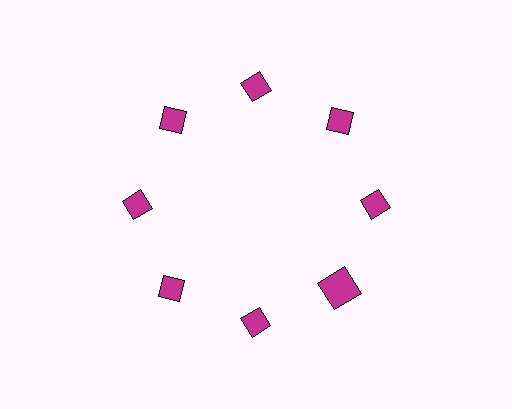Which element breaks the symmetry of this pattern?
The magenta square at roughly the 4 o'clock position breaks the symmetry. All other shapes are magenta diamonds.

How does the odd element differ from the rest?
It has a different shape: square instead of diamond.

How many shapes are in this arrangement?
There are 8 shapes arranged in a ring pattern.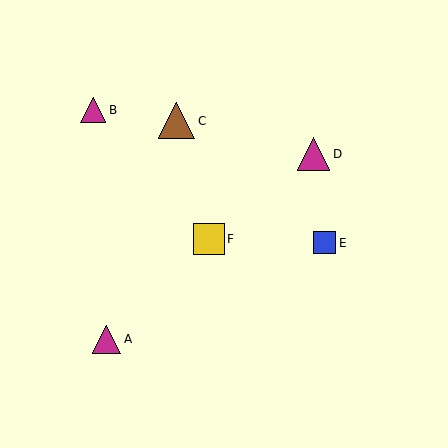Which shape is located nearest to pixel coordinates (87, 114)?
The magenta triangle (labeled B) at (93, 110) is nearest to that location.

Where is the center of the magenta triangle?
The center of the magenta triangle is at (93, 110).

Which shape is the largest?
The brown triangle (labeled C) is the largest.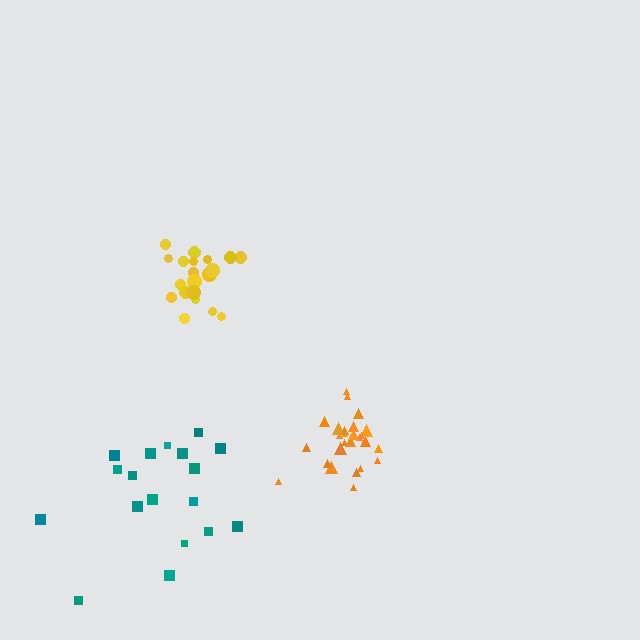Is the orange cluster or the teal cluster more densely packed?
Orange.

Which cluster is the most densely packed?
Orange.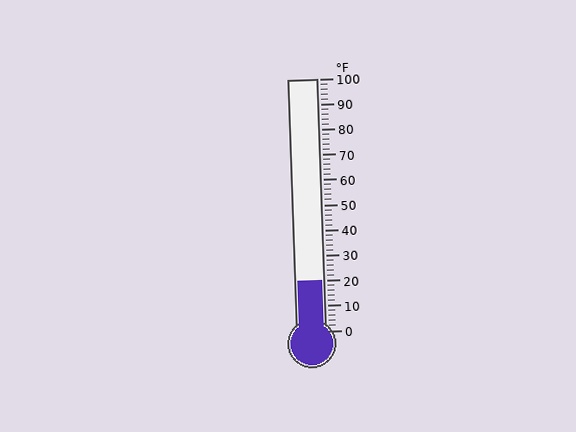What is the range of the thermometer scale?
The thermometer scale ranges from 0°F to 100°F.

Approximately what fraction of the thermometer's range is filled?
The thermometer is filled to approximately 20% of its range.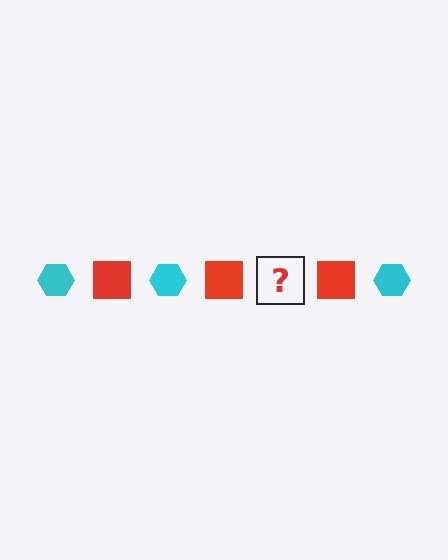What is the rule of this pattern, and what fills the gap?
The rule is that the pattern alternates between cyan hexagon and red square. The gap should be filled with a cyan hexagon.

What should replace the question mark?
The question mark should be replaced with a cyan hexagon.